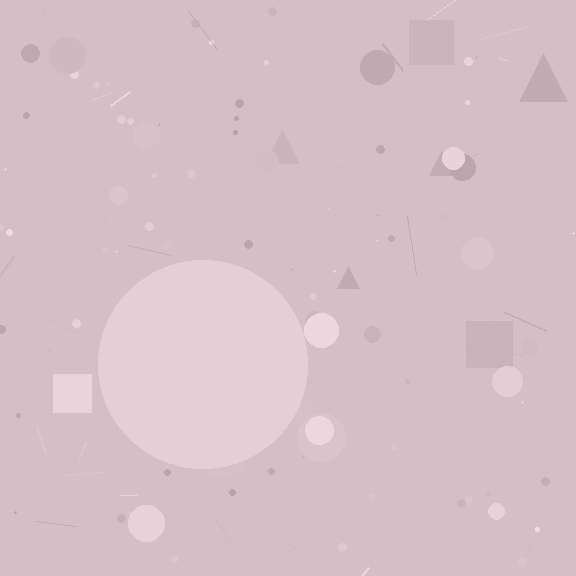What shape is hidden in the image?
A circle is hidden in the image.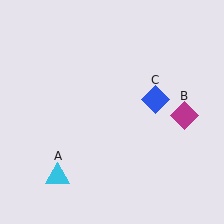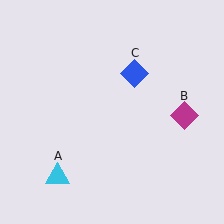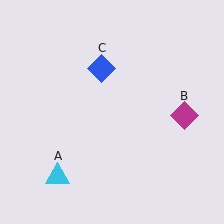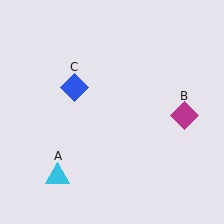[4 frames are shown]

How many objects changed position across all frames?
1 object changed position: blue diamond (object C).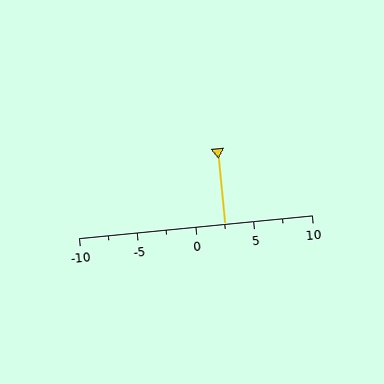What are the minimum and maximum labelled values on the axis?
The axis runs from -10 to 10.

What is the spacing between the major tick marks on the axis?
The major ticks are spaced 5 apart.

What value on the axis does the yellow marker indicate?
The marker indicates approximately 2.5.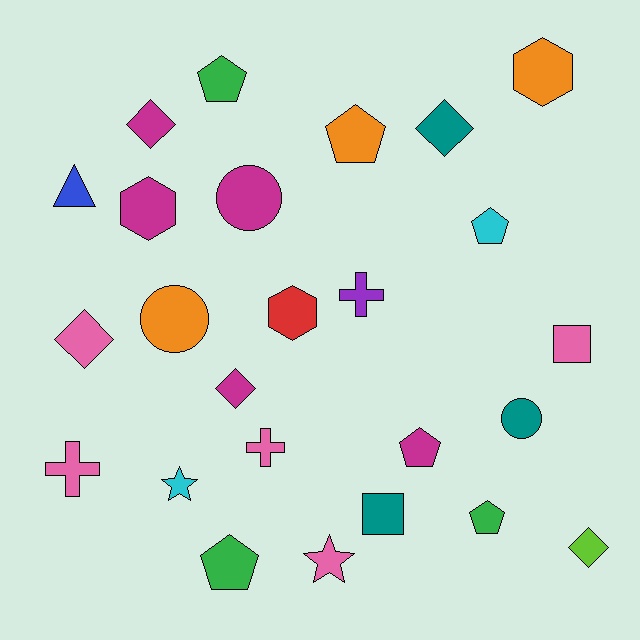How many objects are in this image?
There are 25 objects.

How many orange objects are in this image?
There are 3 orange objects.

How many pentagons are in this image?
There are 6 pentagons.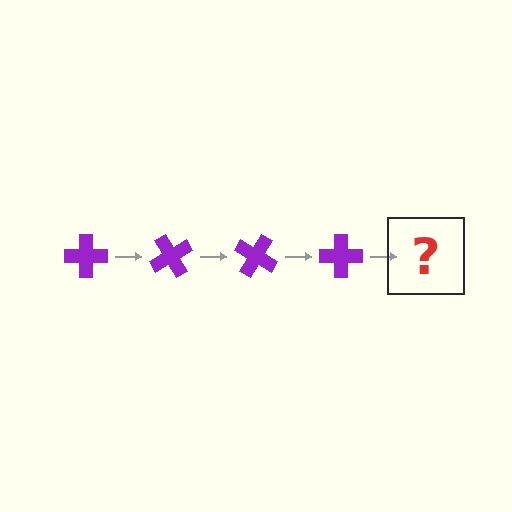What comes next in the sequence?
The next element should be a purple cross rotated 240 degrees.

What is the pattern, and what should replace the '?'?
The pattern is that the cross rotates 60 degrees each step. The '?' should be a purple cross rotated 240 degrees.